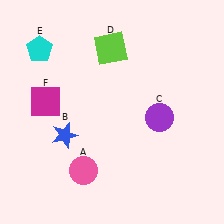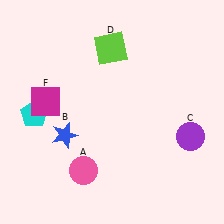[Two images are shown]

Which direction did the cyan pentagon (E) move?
The cyan pentagon (E) moved down.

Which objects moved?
The objects that moved are: the purple circle (C), the cyan pentagon (E).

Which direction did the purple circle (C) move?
The purple circle (C) moved right.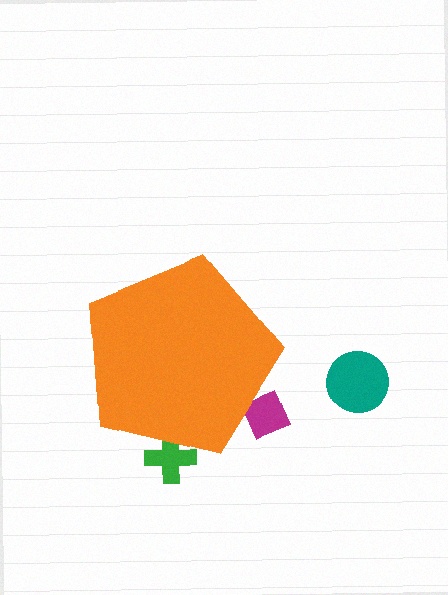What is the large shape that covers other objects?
An orange pentagon.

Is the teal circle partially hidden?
No, the teal circle is fully visible.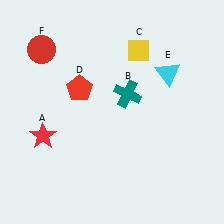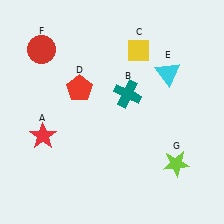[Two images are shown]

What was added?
A lime star (G) was added in Image 2.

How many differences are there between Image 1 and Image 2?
There is 1 difference between the two images.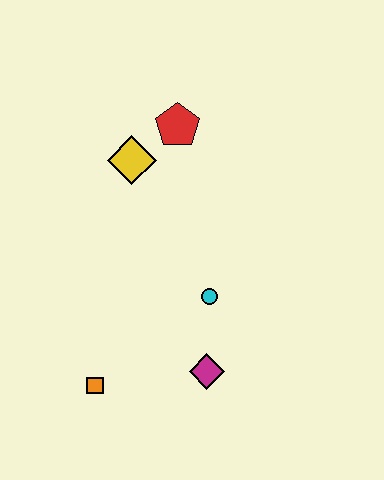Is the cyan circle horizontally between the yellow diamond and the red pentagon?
No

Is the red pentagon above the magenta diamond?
Yes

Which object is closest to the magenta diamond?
The cyan circle is closest to the magenta diamond.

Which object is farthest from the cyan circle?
The red pentagon is farthest from the cyan circle.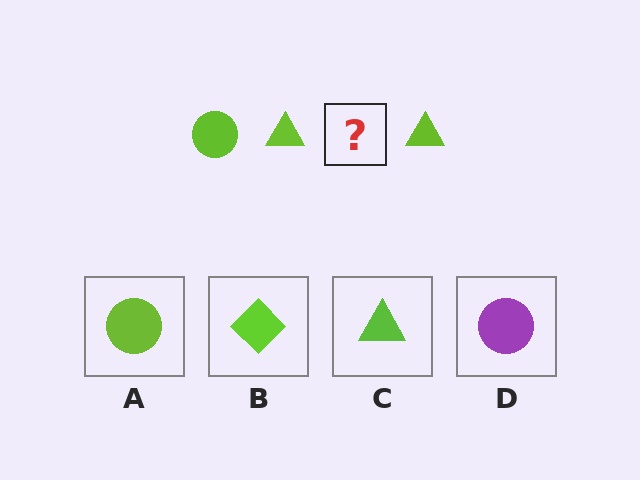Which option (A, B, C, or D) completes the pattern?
A.